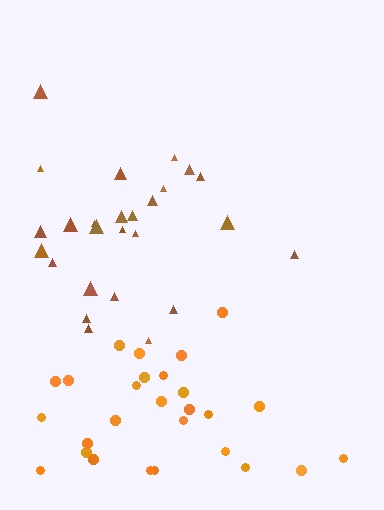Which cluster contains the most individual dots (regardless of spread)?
Orange (27).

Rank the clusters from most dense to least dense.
orange, brown.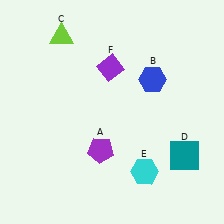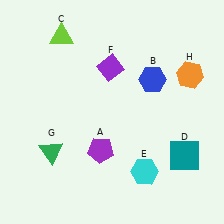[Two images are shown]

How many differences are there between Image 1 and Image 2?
There are 2 differences between the two images.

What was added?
A green triangle (G), an orange hexagon (H) were added in Image 2.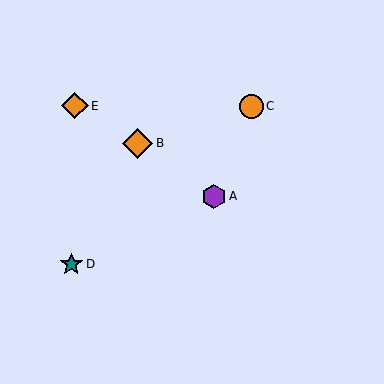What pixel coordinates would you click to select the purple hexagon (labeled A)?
Click at (214, 196) to select the purple hexagon A.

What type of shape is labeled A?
Shape A is a purple hexagon.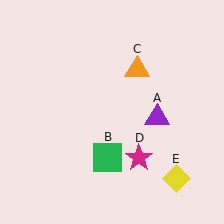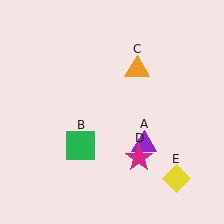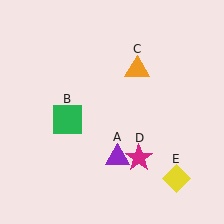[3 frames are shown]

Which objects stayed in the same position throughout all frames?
Orange triangle (object C) and magenta star (object D) and yellow diamond (object E) remained stationary.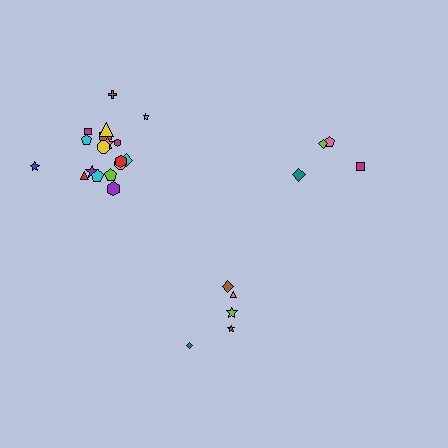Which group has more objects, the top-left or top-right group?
The top-left group.